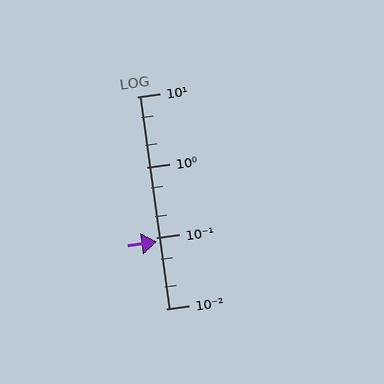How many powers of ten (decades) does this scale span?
The scale spans 3 decades, from 0.01 to 10.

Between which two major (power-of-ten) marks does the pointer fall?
The pointer is between 0.01 and 0.1.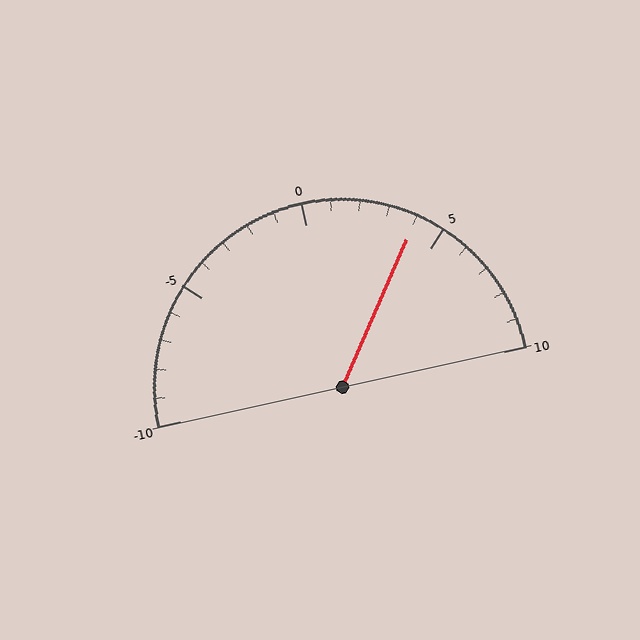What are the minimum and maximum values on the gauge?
The gauge ranges from -10 to 10.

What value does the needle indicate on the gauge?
The needle indicates approximately 4.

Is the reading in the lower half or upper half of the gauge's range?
The reading is in the upper half of the range (-10 to 10).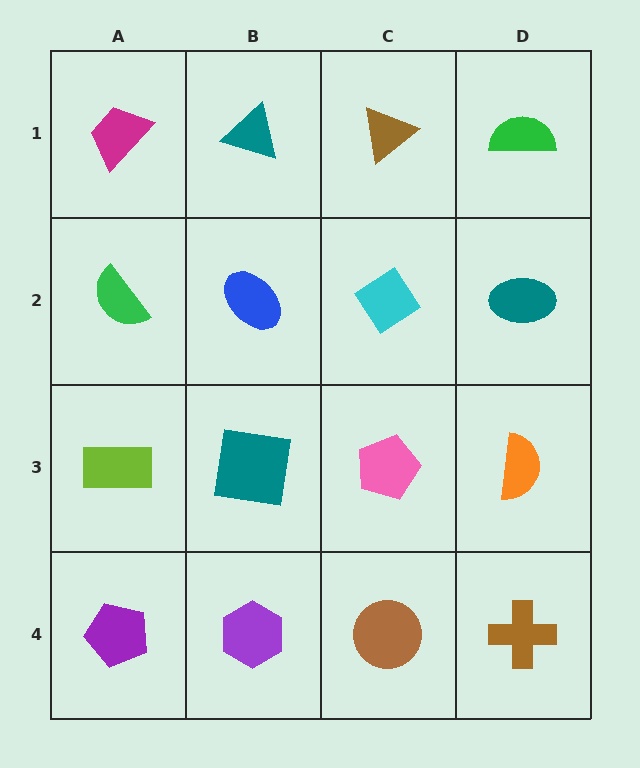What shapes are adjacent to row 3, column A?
A green semicircle (row 2, column A), a purple pentagon (row 4, column A), a teal square (row 3, column B).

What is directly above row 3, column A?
A green semicircle.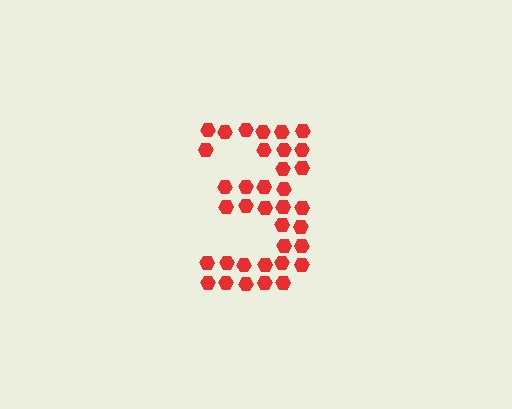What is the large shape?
The large shape is the digit 3.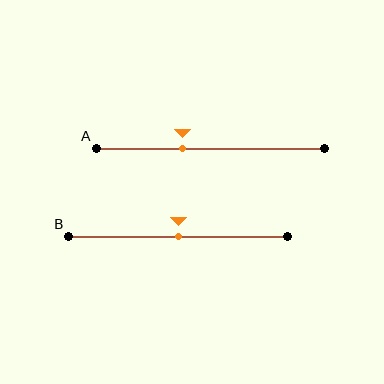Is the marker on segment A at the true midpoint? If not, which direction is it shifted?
No, the marker on segment A is shifted to the left by about 12% of the segment length.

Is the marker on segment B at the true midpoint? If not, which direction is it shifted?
Yes, the marker on segment B is at the true midpoint.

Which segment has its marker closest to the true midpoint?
Segment B has its marker closest to the true midpoint.